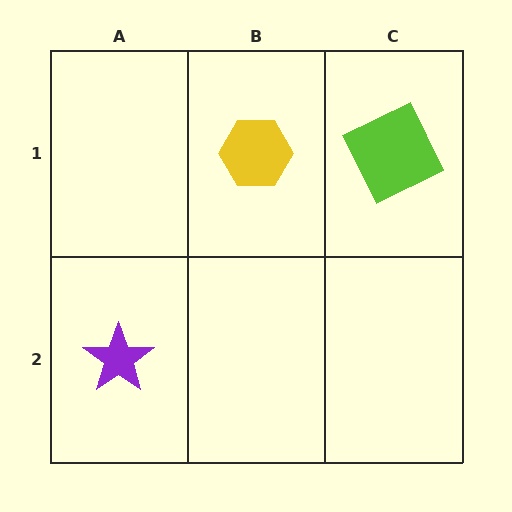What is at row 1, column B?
A yellow hexagon.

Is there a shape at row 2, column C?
No, that cell is empty.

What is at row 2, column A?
A purple star.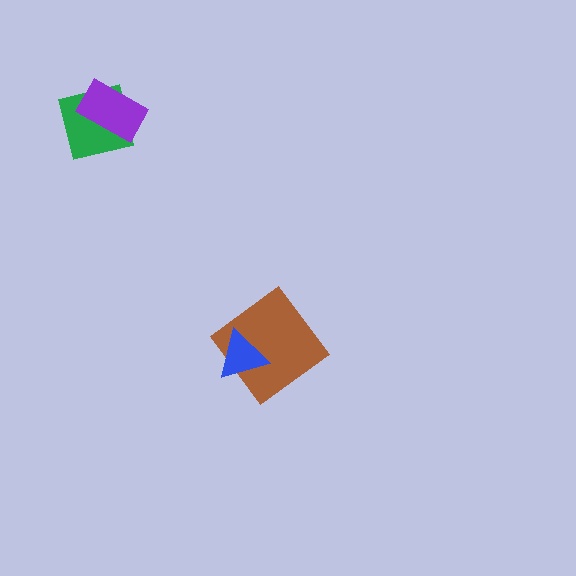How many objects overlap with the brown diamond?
1 object overlaps with the brown diamond.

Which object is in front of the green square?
The purple rectangle is in front of the green square.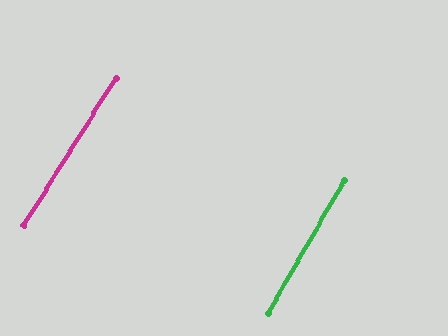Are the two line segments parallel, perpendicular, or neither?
Parallel — their directions differ by only 1.8°.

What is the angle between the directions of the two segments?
Approximately 2 degrees.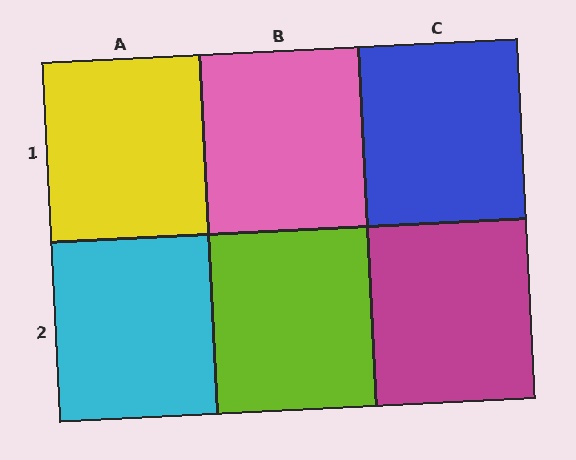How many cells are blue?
1 cell is blue.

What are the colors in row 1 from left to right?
Yellow, pink, blue.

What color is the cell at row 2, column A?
Cyan.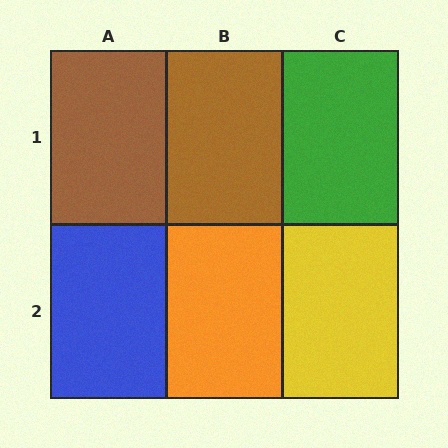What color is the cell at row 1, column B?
Brown.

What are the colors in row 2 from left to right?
Blue, orange, yellow.